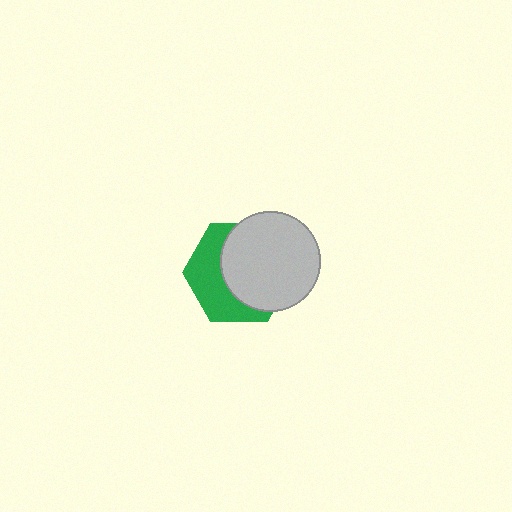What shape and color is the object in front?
The object in front is a light gray circle.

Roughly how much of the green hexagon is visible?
A small part of it is visible (roughly 42%).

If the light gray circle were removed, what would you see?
You would see the complete green hexagon.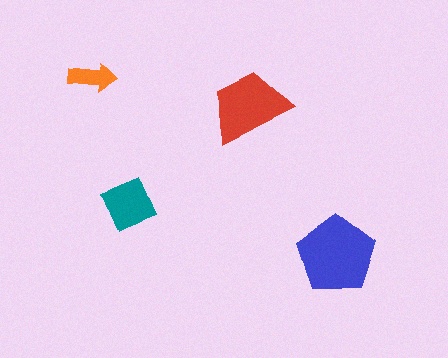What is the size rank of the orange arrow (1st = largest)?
4th.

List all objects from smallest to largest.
The orange arrow, the teal diamond, the red trapezoid, the blue pentagon.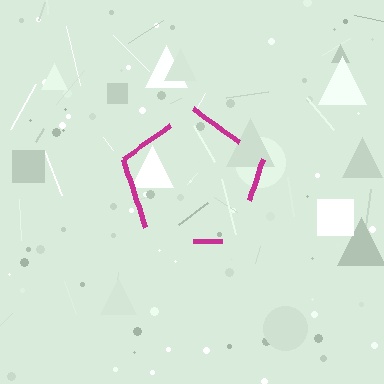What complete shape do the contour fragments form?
The contour fragments form a pentagon.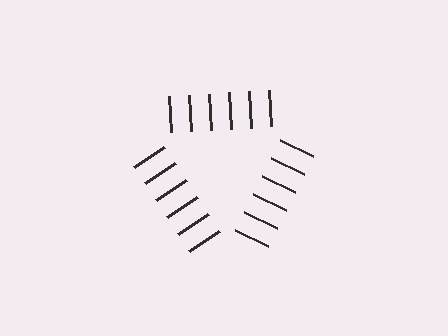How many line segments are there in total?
18 — 6 along each of the 3 edges.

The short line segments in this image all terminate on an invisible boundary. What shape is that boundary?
An illusory triangle — the line segments terminate on its edges but no continuous stroke is drawn.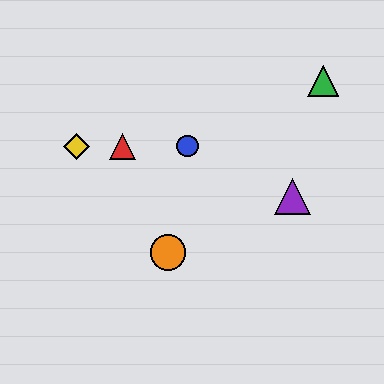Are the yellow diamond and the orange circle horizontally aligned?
No, the yellow diamond is at y≈146 and the orange circle is at y≈252.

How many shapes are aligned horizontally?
3 shapes (the red triangle, the blue circle, the yellow diamond) are aligned horizontally.